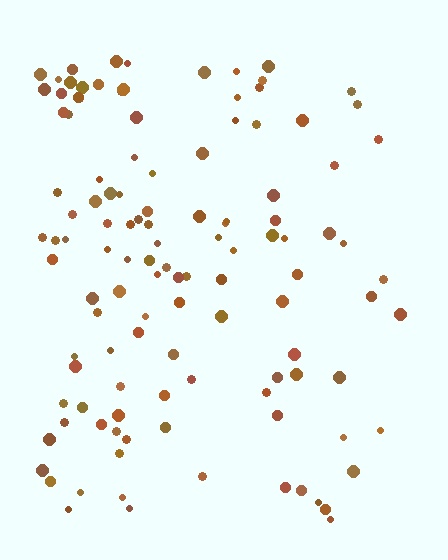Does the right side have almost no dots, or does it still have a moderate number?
Still a moderate number, just noticeably fewer than the left.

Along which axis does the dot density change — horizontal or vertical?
Horizontal.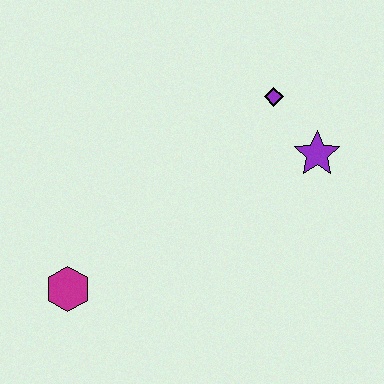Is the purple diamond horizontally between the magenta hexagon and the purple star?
Yes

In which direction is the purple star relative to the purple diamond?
The purple star is below the purple diamond.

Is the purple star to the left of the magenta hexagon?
No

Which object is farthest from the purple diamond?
The magenta hexagon is farthest from the purple diamond.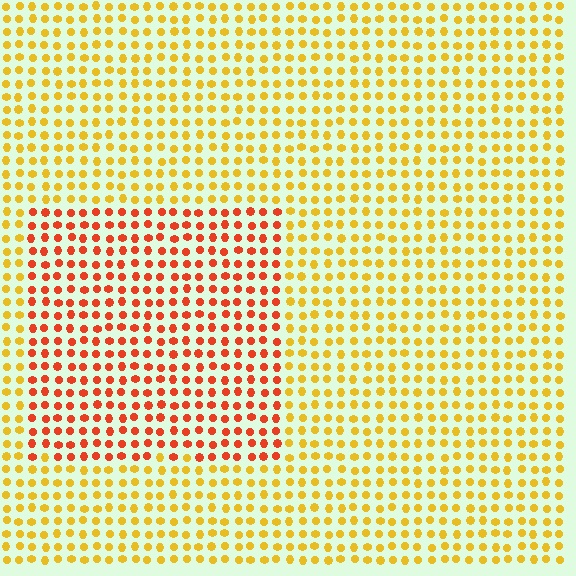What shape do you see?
I see a rectangle.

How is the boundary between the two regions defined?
The boundary is defined purely by a slight shift in hue (about 39 degrees). Spacing, size, and orientation are identical on both sides.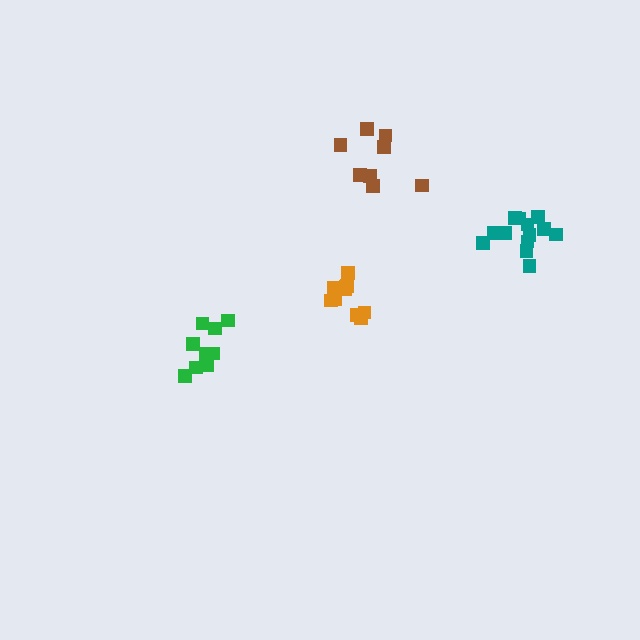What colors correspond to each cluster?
The clusters are colored: green, teal, orange, brown.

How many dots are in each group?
Group 1: 9 dots, Group 2: 13 dots, Group 3: 10 dots, Group 4: 8 dots (40 total).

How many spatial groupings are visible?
There are 4 spatial groupings.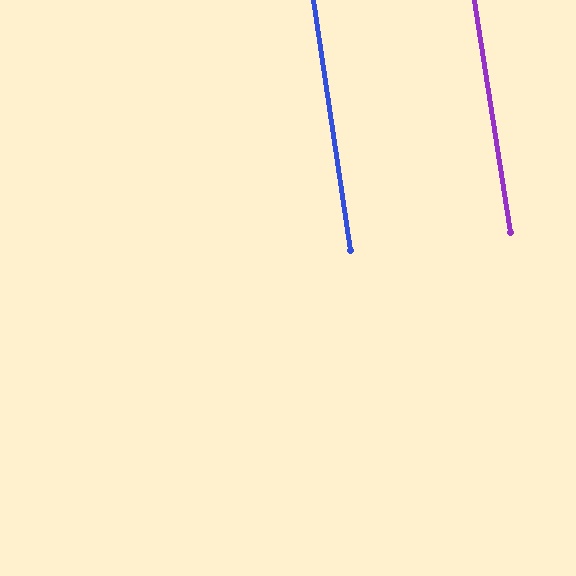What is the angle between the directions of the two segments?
Approximately 0 degrees.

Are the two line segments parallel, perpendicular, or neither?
Parallel — their directions differ by only 0.3°.